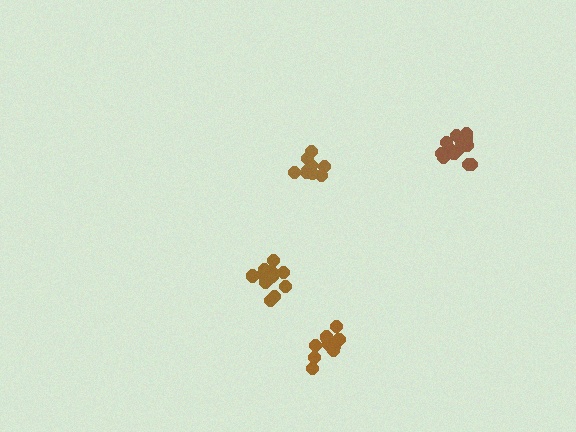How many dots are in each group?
Group 1: 10 dots, Group 2: 15 dots, Group 3: 9 dots, Group 4: 15 dots (49 total).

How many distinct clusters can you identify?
There are 4 distinct clusters.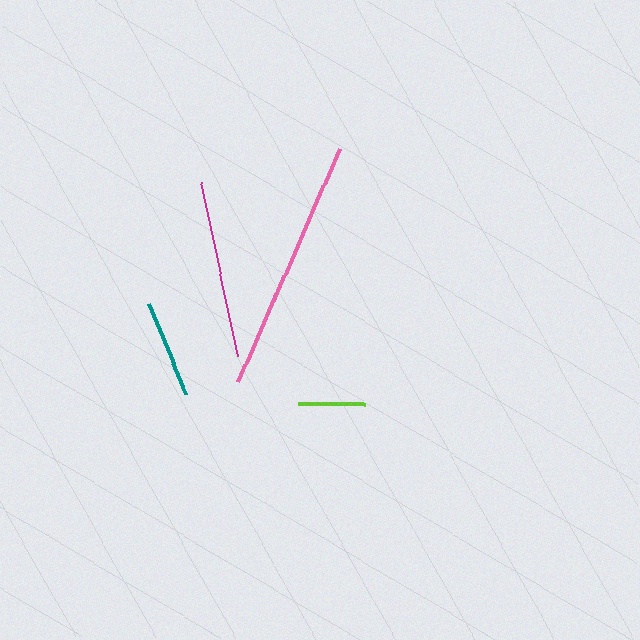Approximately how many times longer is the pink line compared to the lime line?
The pink line is approximately 3.8 times the length of the lime line.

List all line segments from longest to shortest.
From longest to shortest: pink, magenta, teal, lime.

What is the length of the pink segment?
The pink segment is approximately 254 pixels long.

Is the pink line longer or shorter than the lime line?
The pink line is longer than the lime line.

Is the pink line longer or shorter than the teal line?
The pink line is longer than the teal line.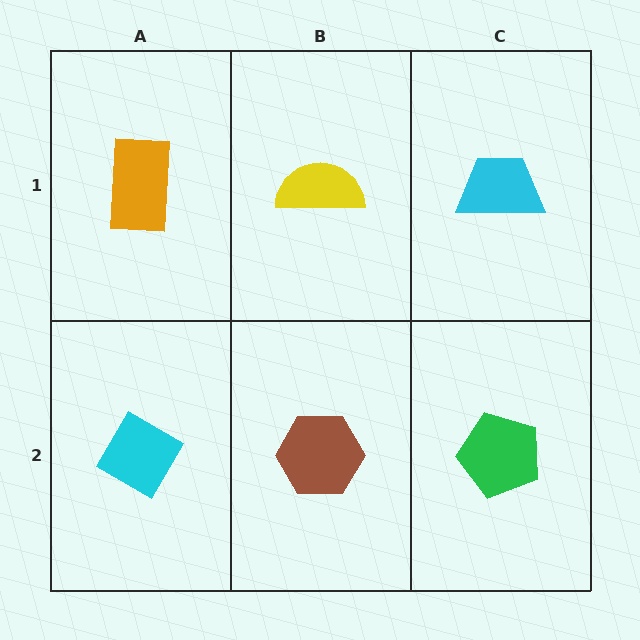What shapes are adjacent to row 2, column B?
A yellow semicircle (row 1, column B), a cyan diamond (row 2, column A), a green pentagon (row 2, column C).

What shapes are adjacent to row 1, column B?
A brown hexagon (row 2, column B), an orange rectangle (row 1, column A), a cyan trapezoid (row 1, column C).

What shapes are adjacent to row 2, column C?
A cyan trapezoid (row 1, column C), a brown hexagon (row 2, column B).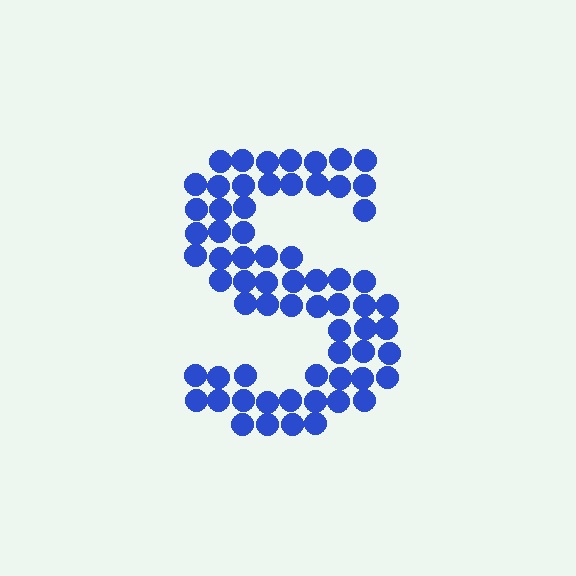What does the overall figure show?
The overall figure shows the letter S.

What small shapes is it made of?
It is made of small circles.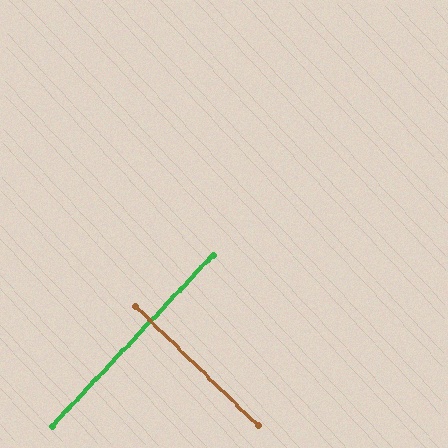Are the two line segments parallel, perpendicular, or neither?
Perpendicular — they meet at approximately 89°.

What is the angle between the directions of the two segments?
Approximately 89 degrees.